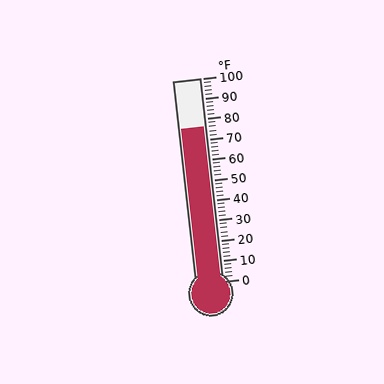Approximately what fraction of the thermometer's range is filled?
The thermometer is filled to approximately 75% of its range.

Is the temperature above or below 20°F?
The temperature is above 20°F.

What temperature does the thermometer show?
The thermometer shows approximately 76°F.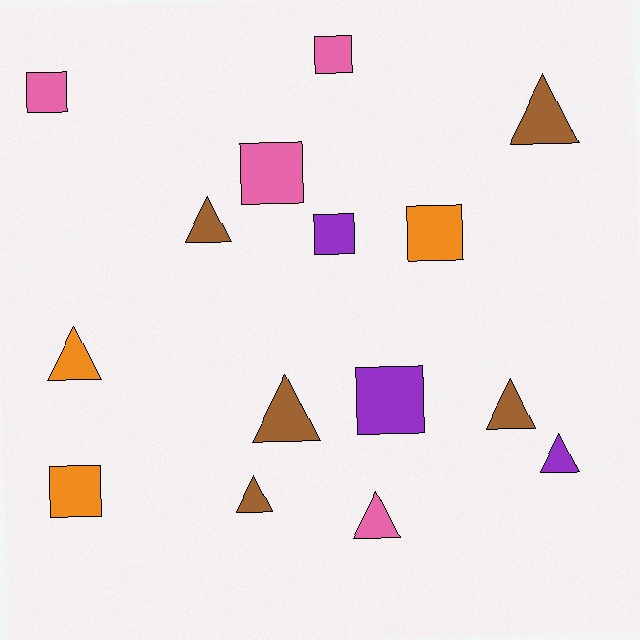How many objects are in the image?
There are 15 objects.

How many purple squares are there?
There are 2 purple squares.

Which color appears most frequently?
Brown, with 5 objects.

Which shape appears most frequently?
Triangle, with 8 objects.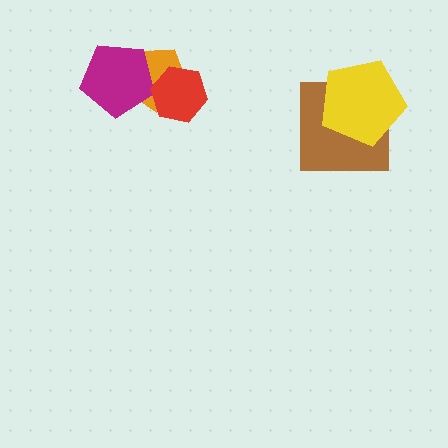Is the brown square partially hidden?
Yes, it is partially covered by another shape.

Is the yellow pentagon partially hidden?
No, no other shape covers it.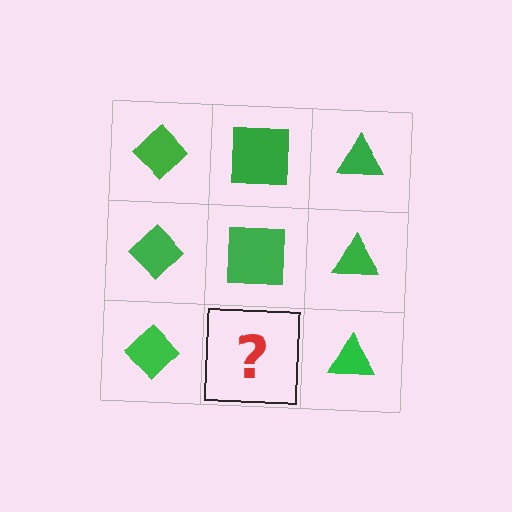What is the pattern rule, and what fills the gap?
The rule is that each column has a consistent shape. The gap should be filled with a green square.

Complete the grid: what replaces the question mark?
The question mark should be replaced with a green square.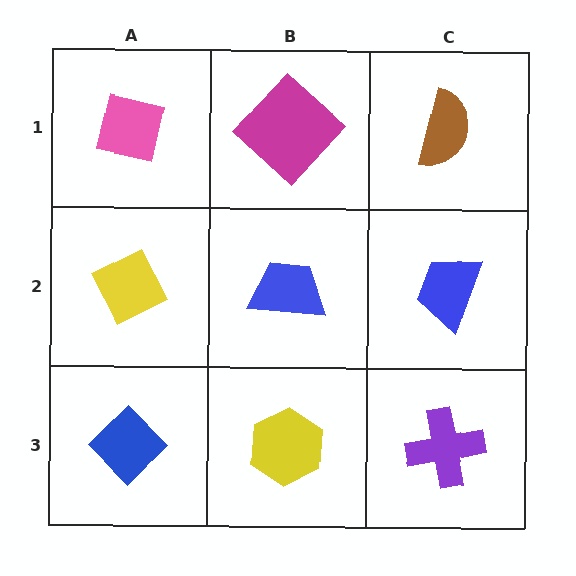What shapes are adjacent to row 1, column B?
A blue trapezoid (row 2, column B), a pink square (row 1, column A), a brown semicircle (row 1, column C).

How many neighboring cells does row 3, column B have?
3.